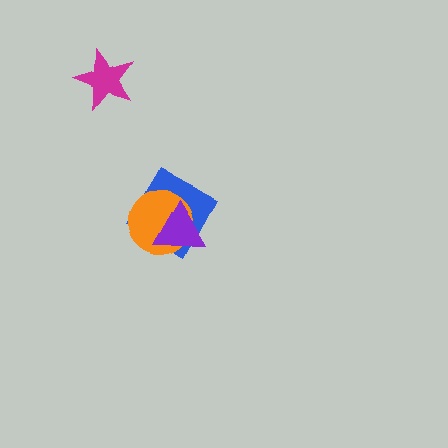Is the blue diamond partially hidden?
Yes, it is partially covered by another shape.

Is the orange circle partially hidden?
Yes, it is partially covered by another shape.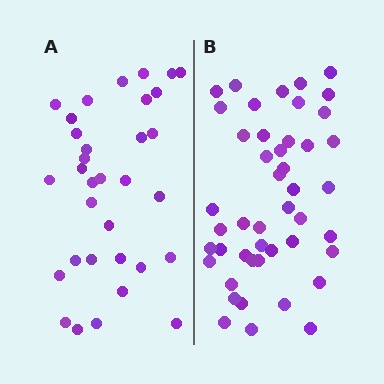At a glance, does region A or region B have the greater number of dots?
Region B (the right region) has more dots.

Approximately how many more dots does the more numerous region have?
Region B has approximately 15 more dots than region A.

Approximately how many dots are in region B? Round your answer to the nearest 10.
About 50 dots. (The exact count is 46, which rounds to 50.)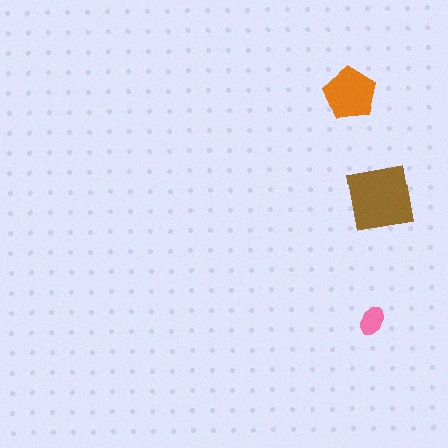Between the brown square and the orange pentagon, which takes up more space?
The brown square.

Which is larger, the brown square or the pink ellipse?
The brown square.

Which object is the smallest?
The pink ellipse.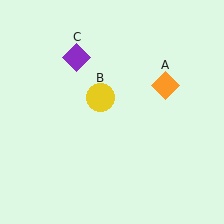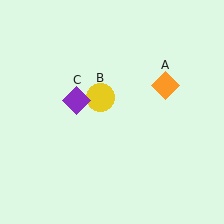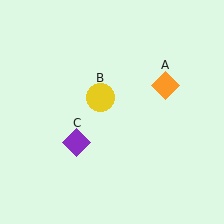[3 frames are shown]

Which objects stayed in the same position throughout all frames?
Orange diamond (object A) and yellow circle (object B) remained stationary.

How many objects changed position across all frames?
1 object changed position: purple diamond (object C).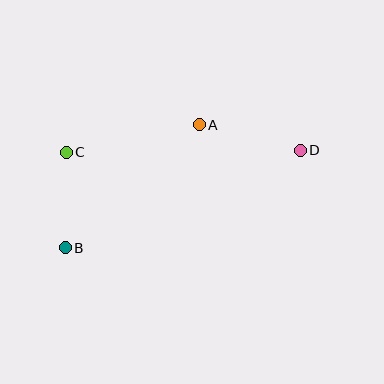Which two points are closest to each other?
Points B and C are closest to each other.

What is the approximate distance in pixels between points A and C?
The distance between A and C is approximately 136 pixels.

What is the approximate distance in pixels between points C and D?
The distance between C and D is approximately 234 pixels.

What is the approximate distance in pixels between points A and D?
The distance between A and D is approximately 104 pixels.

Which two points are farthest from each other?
Points B and D are farthest from each other.